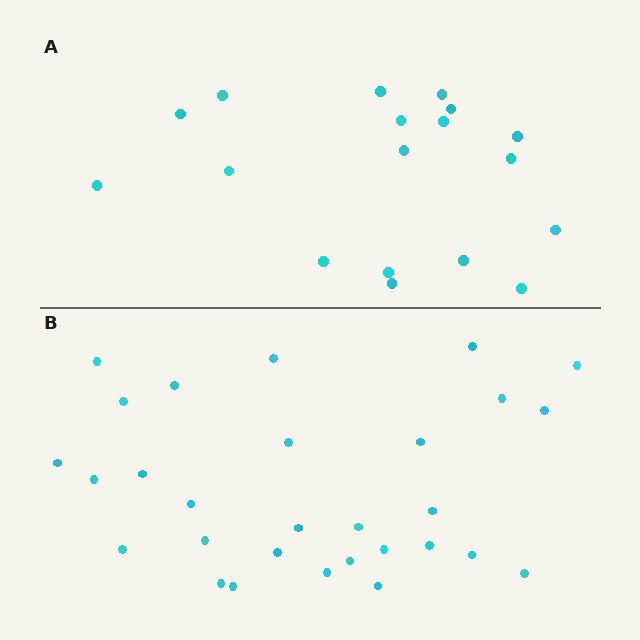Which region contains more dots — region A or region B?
Region B (the bottom region) has more dots.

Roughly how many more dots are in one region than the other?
Region B has roughly 12 or so more dots than region A.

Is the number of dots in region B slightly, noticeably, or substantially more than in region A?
Region B has substantially more. The ratio is roughly 1.6 to 1.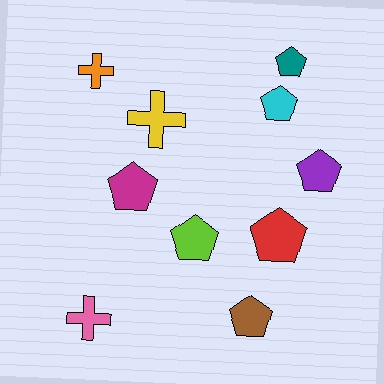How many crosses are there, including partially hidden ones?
There are 3 crosses.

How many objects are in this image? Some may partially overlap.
There are 10 objects.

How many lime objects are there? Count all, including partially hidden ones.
There is 1 lime object.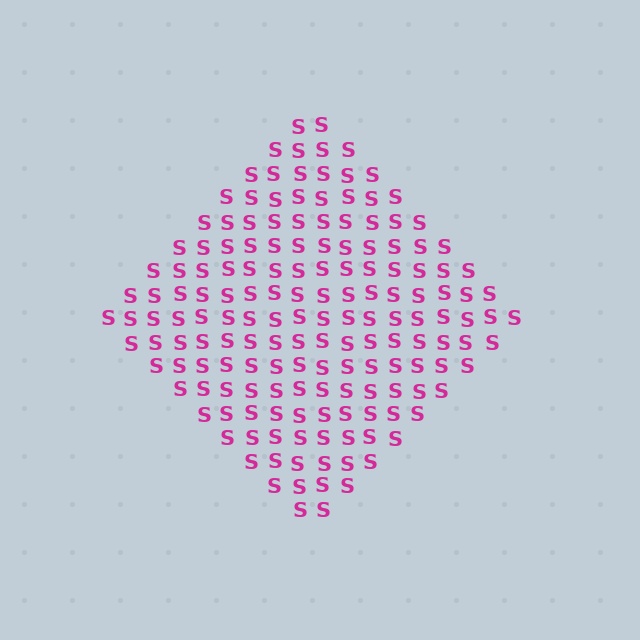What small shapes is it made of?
It is made of small letter S's.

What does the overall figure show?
The overall figure shows a diamond.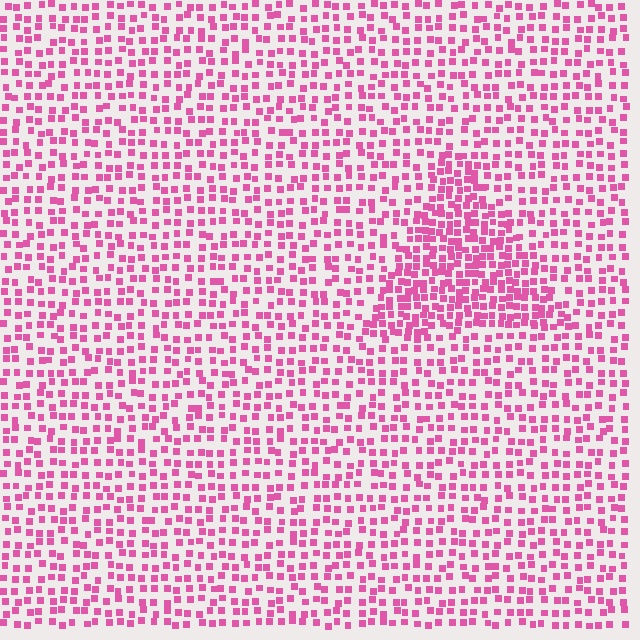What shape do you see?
I see a triangle.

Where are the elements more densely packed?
The elements are more densely packed inside the triangle boundary.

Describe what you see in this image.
The image contains small pink elements arranged at two different densities. A triangle-shaped region is visible where the elements are more densely packed than the surrounding area.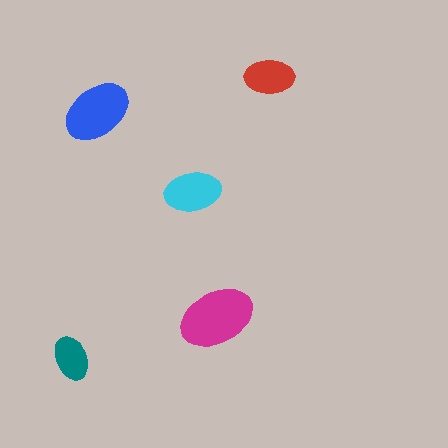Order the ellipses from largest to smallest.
the magenta one, the blue one, the cyan one, the red one, the teal one.